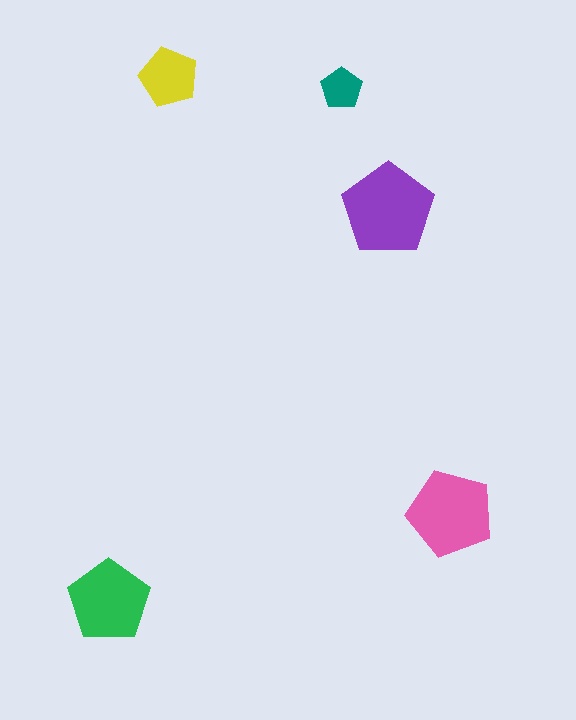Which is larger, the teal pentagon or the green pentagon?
The green one.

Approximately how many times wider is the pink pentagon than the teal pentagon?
About 2 times wider.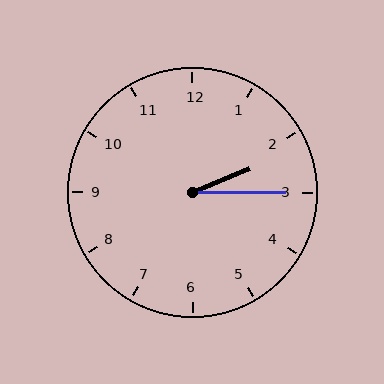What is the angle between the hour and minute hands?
Approximately 22 degrees.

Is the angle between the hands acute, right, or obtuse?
It is acute.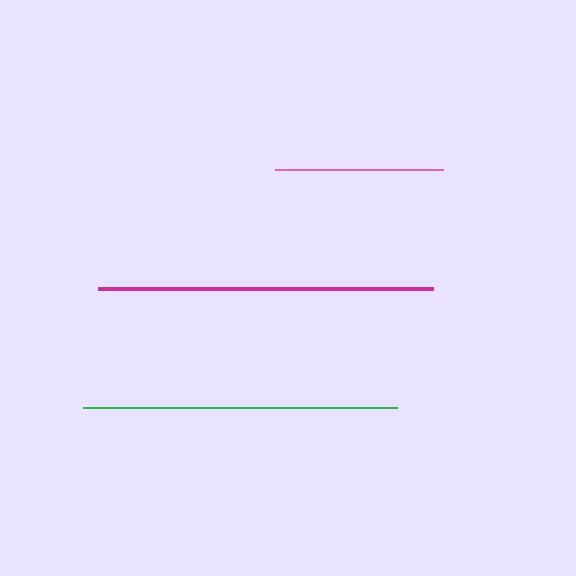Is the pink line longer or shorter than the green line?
The green line is longer than the pink line.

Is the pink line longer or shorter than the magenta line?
The magenta line is longer than the pink line.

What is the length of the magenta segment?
The magenta segment is approximately 335 pixels long.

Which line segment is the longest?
The magenta line is the longest at approximately 335 pixels.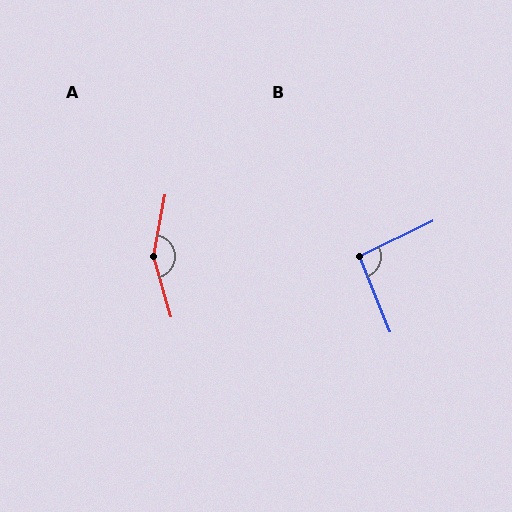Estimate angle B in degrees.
Approximately 94 degrees.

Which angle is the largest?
A, at approximately 154 degrees.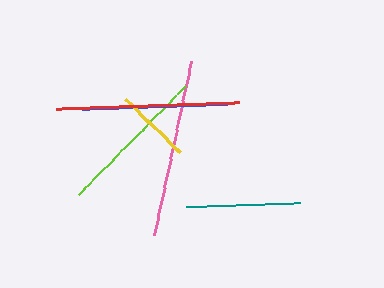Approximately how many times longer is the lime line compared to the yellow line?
The lime line is approximately 2.0 times the length of the yellow line.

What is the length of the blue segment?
The blue segment is approximately 145 pixels long.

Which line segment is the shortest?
The yellow line is the shortest at approximately 77 pixels.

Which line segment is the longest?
The red line is the longest at approximately 184 pixels.